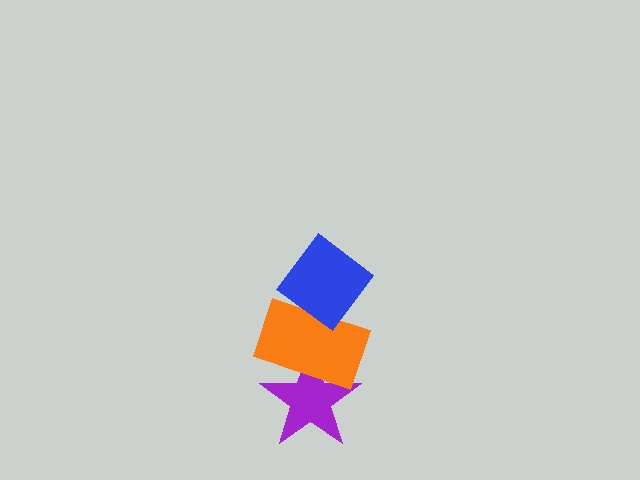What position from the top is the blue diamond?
The blue diamond is 1st from the top.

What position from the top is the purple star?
The purple star is 3rd from the top.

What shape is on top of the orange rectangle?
The blue diamond is on top of the orange rectangle.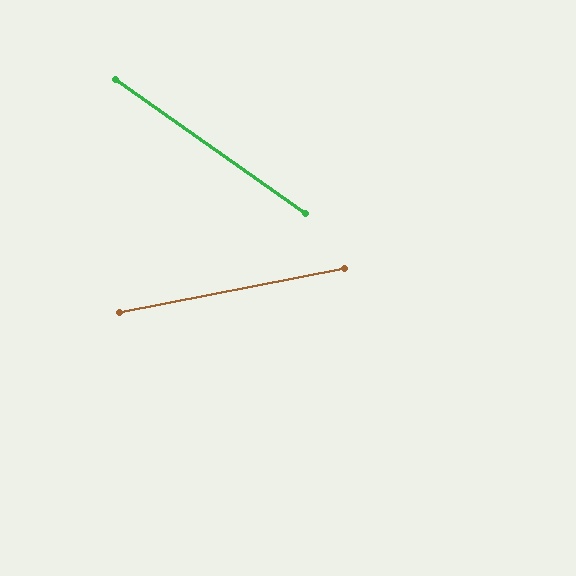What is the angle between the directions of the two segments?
Approximately 46 degrees.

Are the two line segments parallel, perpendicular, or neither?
Neither parallel nor perpendicular — they differ by about 46°.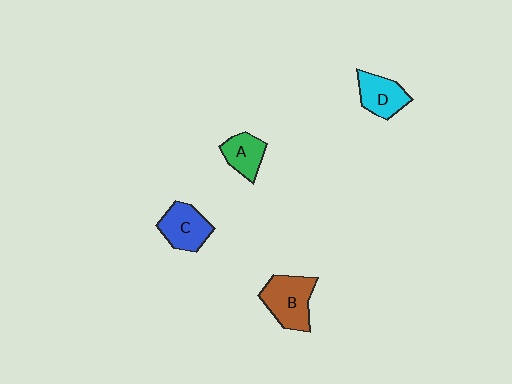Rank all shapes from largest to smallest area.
From largest to smallest: B (brown), C (blue), D (cyan), A (green).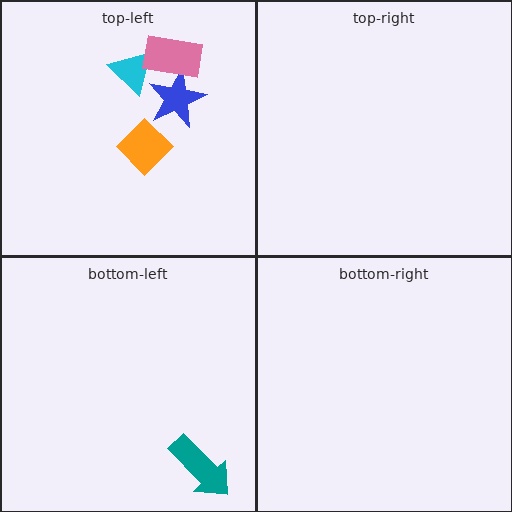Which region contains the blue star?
The top-left region.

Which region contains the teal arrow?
The bottom-left region.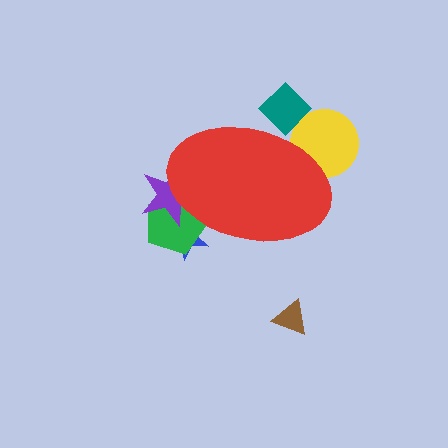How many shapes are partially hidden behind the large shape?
5 shapes are partially hidden.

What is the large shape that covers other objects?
A red ellipse.